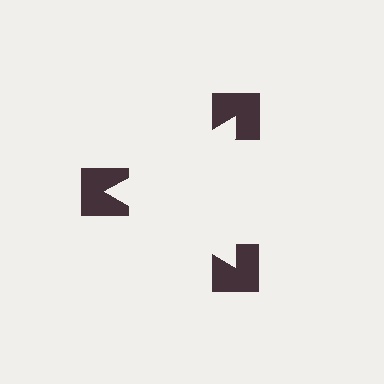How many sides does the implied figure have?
3 sides.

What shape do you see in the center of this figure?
An illusory triangle — its edges are inferred from the aligned wedge cuts in the notched squares, not physically drawn.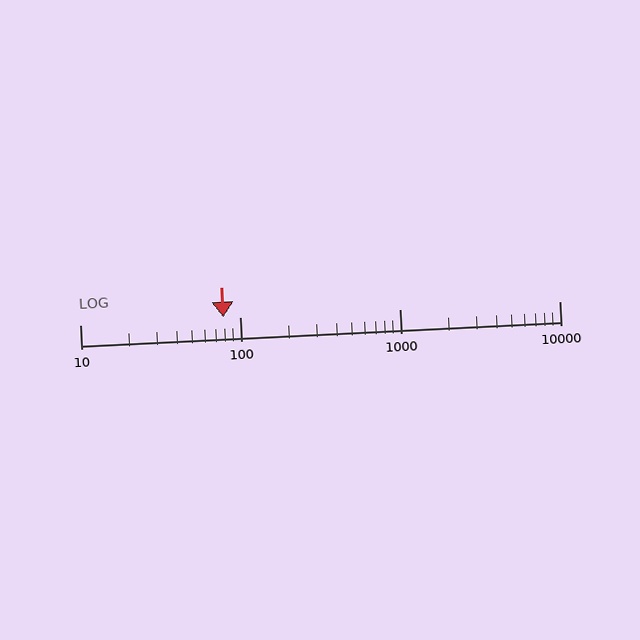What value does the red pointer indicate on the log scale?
The pointer indicates approximately 79.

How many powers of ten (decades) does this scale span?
The scale spans 3 decades, from 10 to 10000.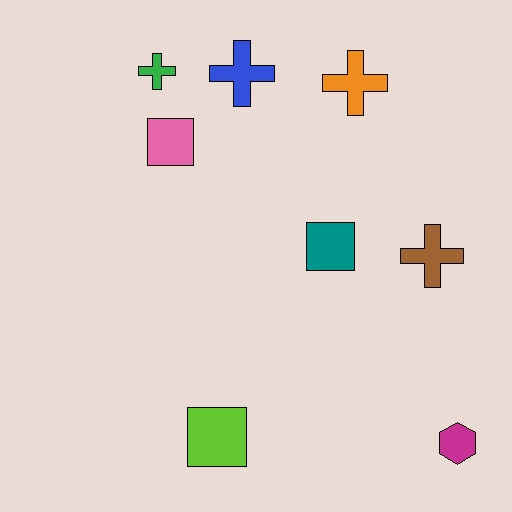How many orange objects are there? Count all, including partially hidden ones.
There is 1 orange object.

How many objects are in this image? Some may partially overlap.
There are 8 objects.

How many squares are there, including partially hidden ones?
There are 3 squares.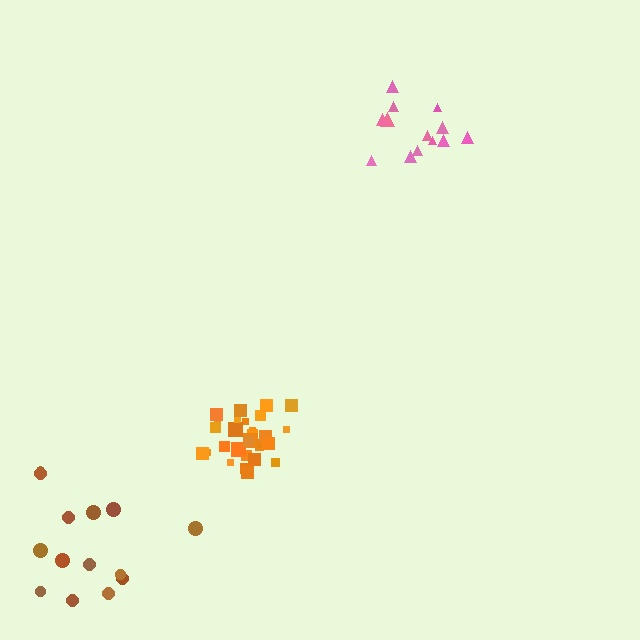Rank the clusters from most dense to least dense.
orange, pink, brown.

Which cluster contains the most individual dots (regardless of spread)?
Orange (29).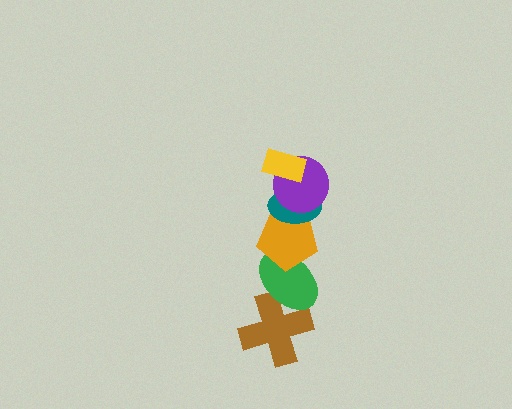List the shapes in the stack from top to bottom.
From top to bottom: the yellow rectangle, the purple circle, the teal ellipse, the orange pentagon, the green ellipse, the brown cross.